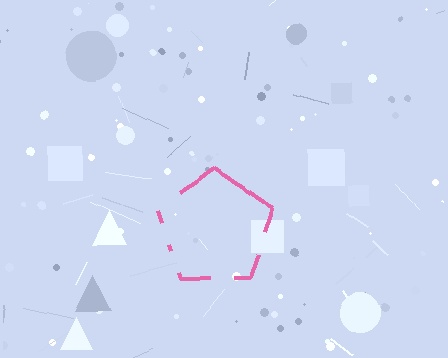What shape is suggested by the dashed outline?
The dashed outline suggests a pentagon.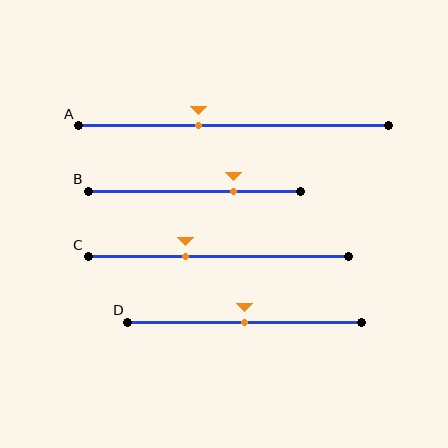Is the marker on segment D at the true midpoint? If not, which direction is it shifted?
Yes, the marker on segment D is at the true midpoint.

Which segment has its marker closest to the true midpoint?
Segment D has its marker closest to the true midpoint.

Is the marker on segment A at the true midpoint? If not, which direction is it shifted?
No, the marker on segment A is shifted to the left by about 11% of the segment length.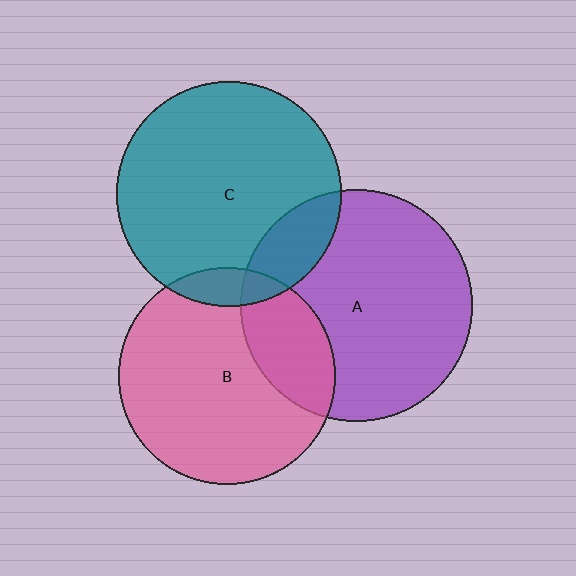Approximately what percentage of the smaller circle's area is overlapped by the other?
Approximately 10%.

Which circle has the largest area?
Circle A (purple).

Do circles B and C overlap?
Yes.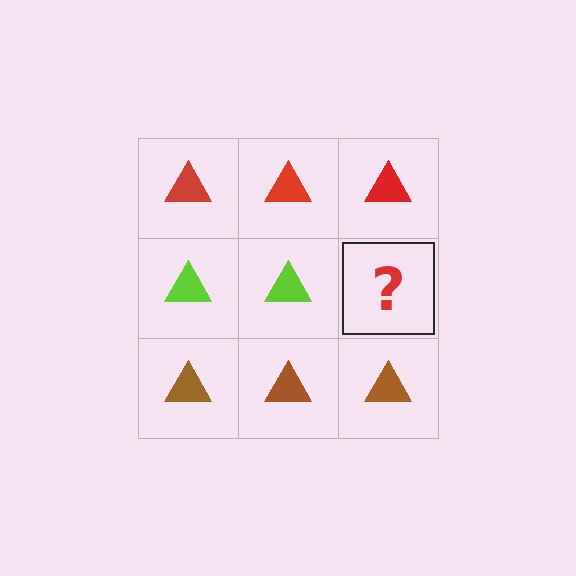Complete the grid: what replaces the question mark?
The question mark should be replaced with a lime triangle.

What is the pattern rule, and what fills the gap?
The rule is that each row has a consistent color. The gap should be filled with a lime triangle.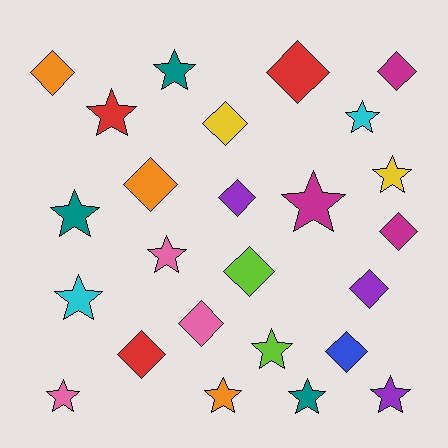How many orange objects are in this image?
There are 3 orange objects.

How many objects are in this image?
There are 25 objects.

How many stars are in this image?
There are 13 stars.